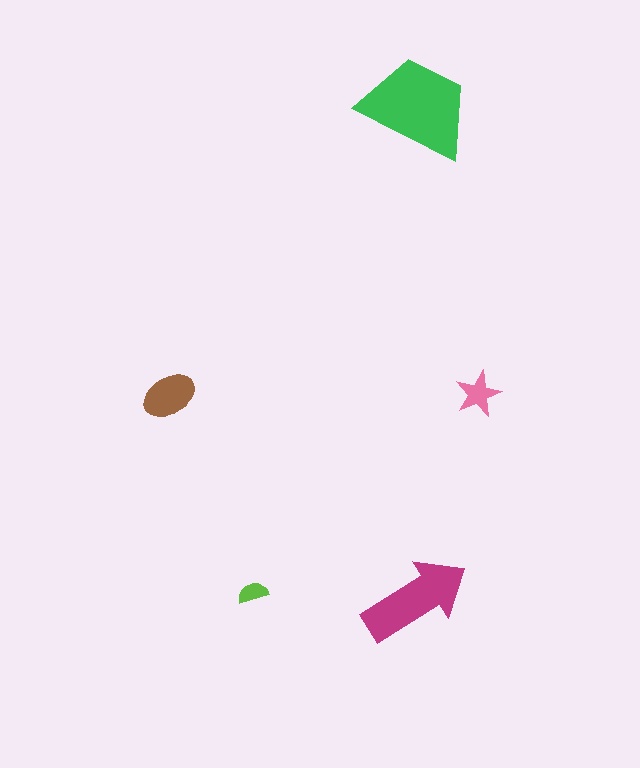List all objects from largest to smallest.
The green trapezoid, the magenta arrow, the brown ellipse, the pink star, the lime semicircle.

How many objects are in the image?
There are 5 objects in the image.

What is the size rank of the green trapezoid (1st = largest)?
1st.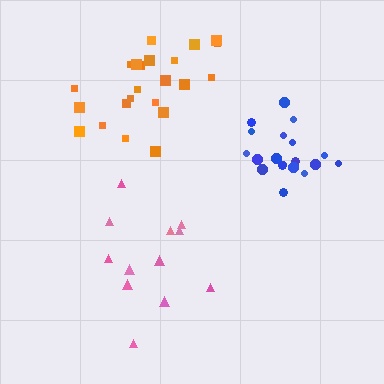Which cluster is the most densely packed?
Blue.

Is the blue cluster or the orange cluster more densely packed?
Blue.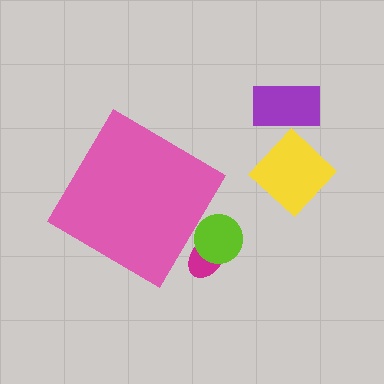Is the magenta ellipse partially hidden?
Yes, the magenta ellipse is partially hidden behind the pink diamond.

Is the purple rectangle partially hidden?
No, the purple rectangle is fully visible.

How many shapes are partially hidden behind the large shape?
2 shapes are partially hidden.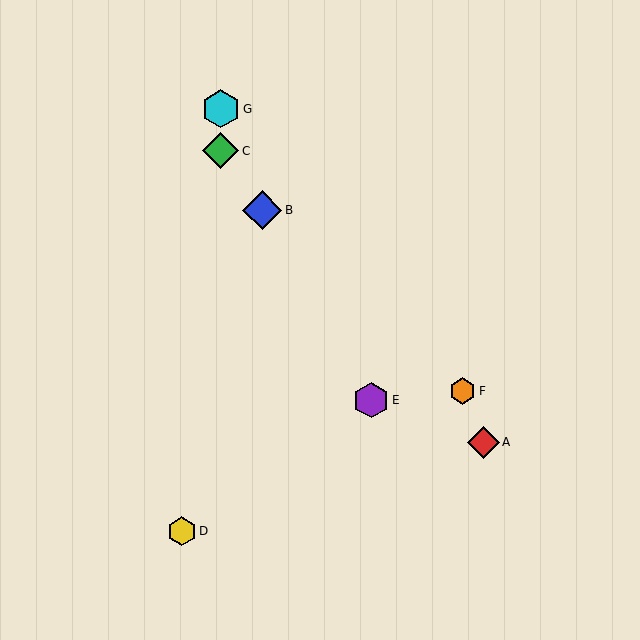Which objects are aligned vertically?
Objects C, G are aligned vertically.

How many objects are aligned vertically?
2 objects (C, G) are aligned vertically.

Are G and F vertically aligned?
No, G is at x≈221 and F is at x≈462.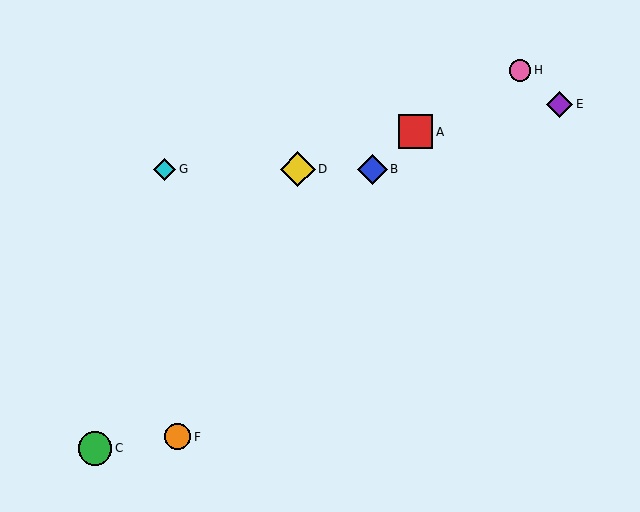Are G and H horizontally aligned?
No, G is at y≈169 and H is at y≈70.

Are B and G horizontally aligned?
Yes, both are at y≈169.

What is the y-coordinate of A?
Object A is at y≈132.